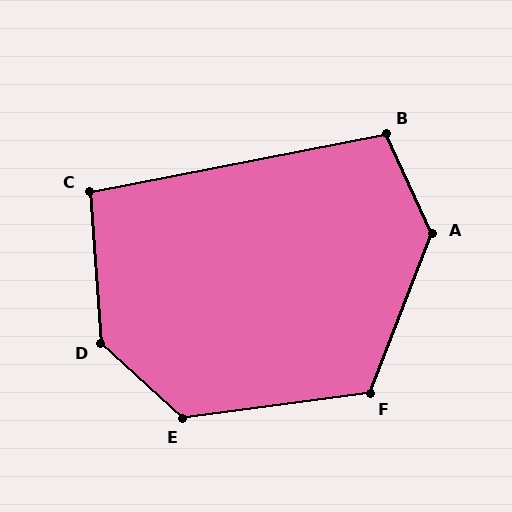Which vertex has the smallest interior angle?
C, at approximately 97 degrees.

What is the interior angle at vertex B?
Approximately 104 degrees (obtuse).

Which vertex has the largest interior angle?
D, at approximately 137 degrees.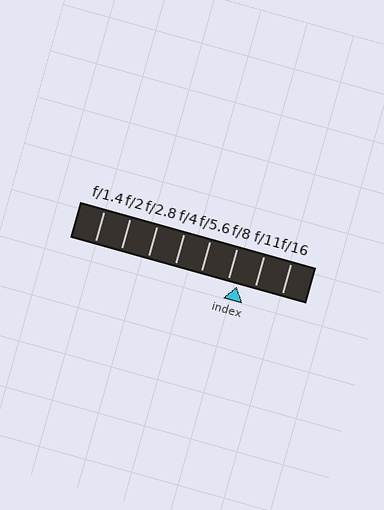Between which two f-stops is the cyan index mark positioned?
The index mark is between f/8 and f/11.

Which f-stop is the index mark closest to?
The index mark is closest to f/8.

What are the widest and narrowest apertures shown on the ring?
The widest aperture shown is f/1.4 and the narrowest is f/16.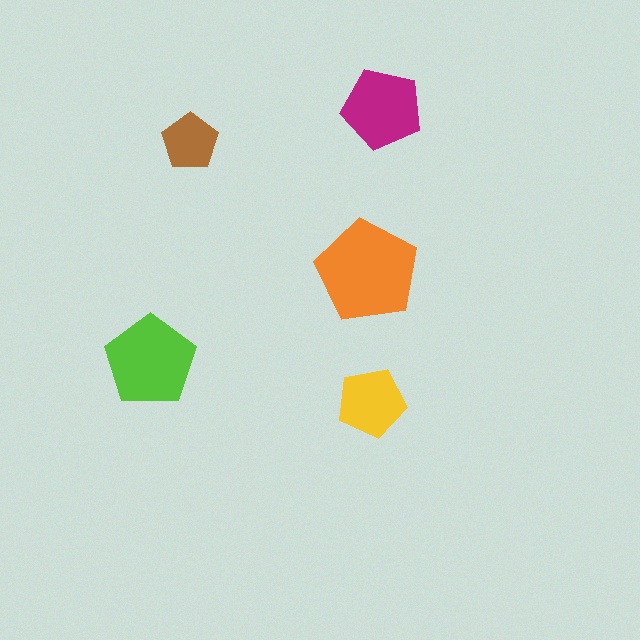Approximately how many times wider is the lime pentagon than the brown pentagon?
About 1.5 times wider.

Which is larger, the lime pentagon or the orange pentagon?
The orange one.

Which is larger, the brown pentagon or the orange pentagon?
The orange one.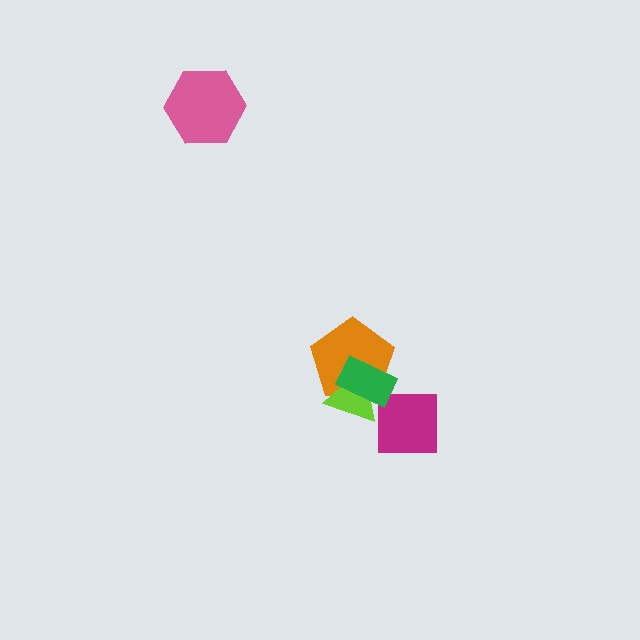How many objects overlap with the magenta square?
0 objects overlap with the magenta square.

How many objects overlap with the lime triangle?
2 objects overlap with the lime triangle.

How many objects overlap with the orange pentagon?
2 objects overlap with the orange pentagon.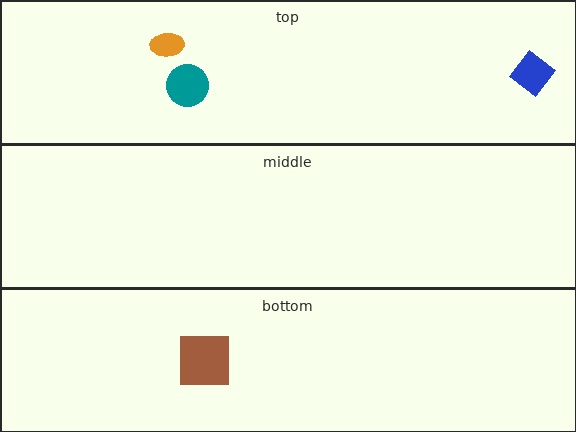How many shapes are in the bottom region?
1.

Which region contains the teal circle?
The top region.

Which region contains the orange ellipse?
The top region.